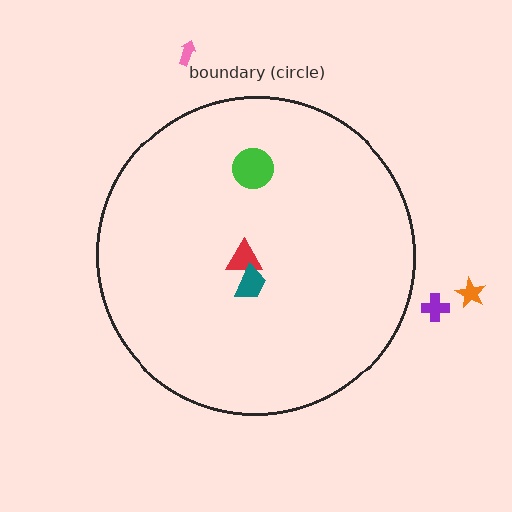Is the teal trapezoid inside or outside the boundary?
Inside.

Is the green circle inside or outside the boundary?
Inside.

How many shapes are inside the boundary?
3 inside, 3 outside.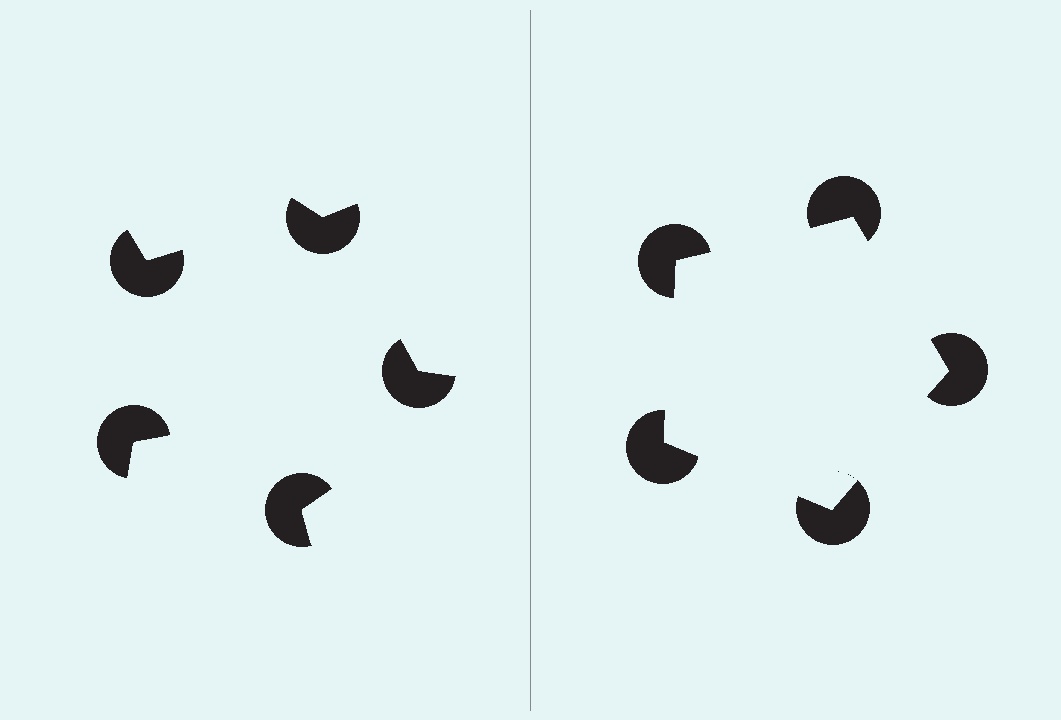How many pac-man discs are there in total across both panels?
10 — 5 on each side.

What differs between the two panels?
The pac-man discs are positioned identically on both sides; only the wedge orientations differ. On the right they align to a pentagon; on the left they are misaligned.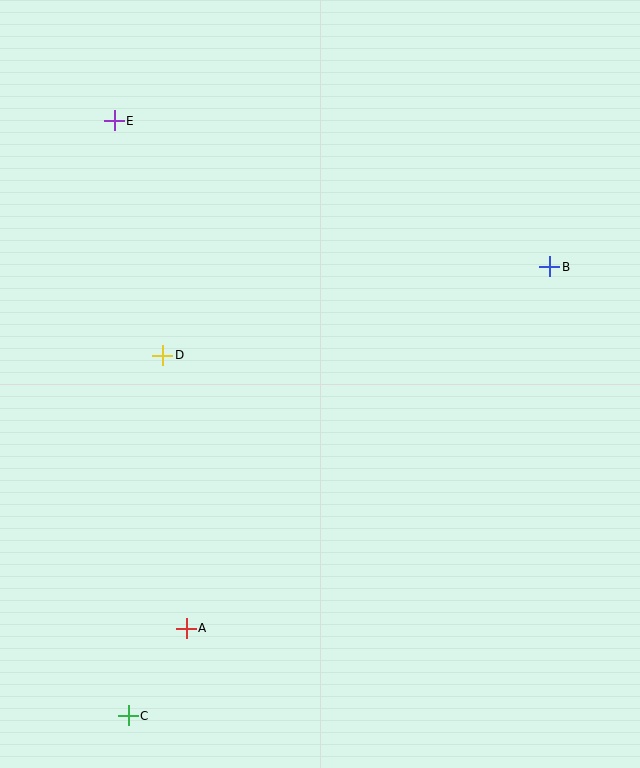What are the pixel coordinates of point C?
Point C is at (128, 716).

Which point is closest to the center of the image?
Point D at (163, 355) is closest to the center.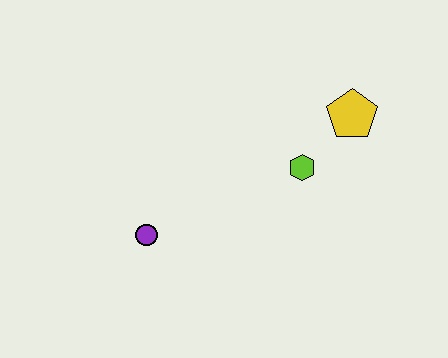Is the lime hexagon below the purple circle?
No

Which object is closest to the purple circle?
The lime hexagon is closest to the purple circle.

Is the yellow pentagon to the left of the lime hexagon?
No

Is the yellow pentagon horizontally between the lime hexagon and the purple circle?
No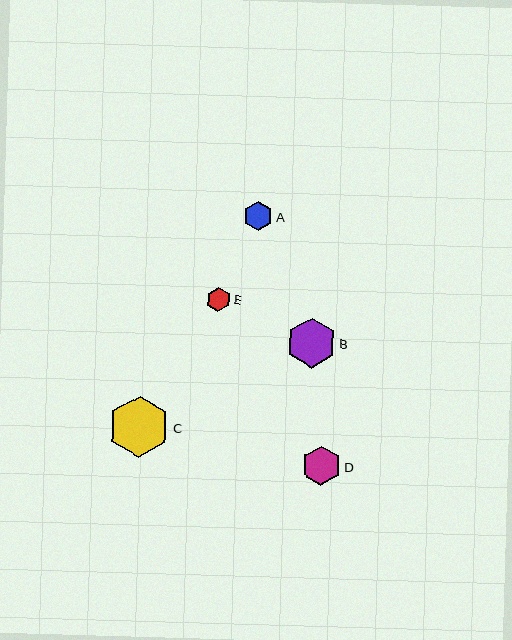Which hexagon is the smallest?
Hexagon E is the smallest with a size of approximately 24 pixels.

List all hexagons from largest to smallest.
From largest to smallest: C, B, D, A, E.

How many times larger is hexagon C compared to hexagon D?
Hexagon C is approximately 1.6 times the size of hexagon D.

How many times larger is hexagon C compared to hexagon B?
Hexagon C is approximately 1.2 times the size of hexagon B.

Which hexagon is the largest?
Hexagon C is the largest with a size of approximately 61 pixels.